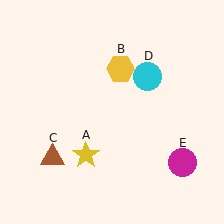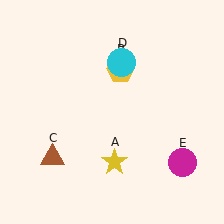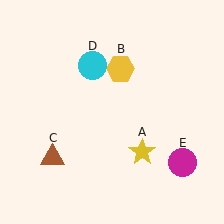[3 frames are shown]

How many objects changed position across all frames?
2 objects changed position: yellow star (object A), cyan circle (object D).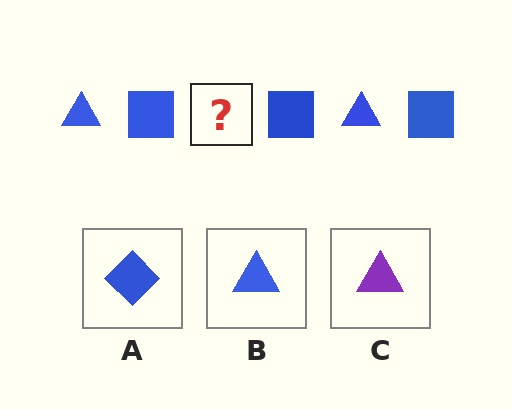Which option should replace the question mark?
Option B.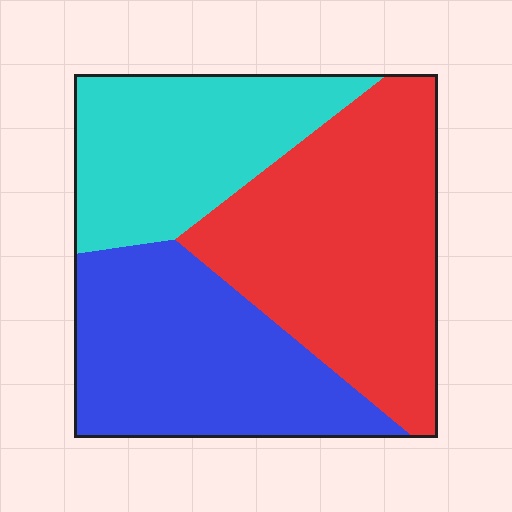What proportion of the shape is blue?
Blue covers roughly 35% of the shape.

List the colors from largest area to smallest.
From largest to smallest: red, blue, cyan.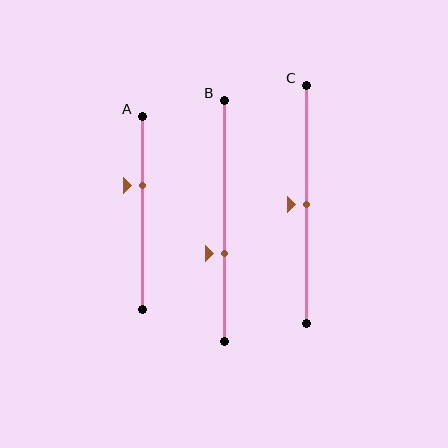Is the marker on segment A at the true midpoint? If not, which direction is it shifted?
No, the marker on segment A is shifted upward by about 14% of the segment length.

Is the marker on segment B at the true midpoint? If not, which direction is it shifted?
No, the marker on segment B is shifted downward by about 13% of the segment length.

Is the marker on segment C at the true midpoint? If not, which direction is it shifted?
Yes, the marker on segment C is at the true midpoint.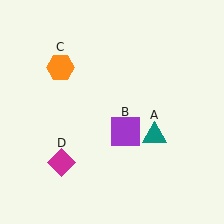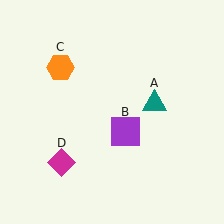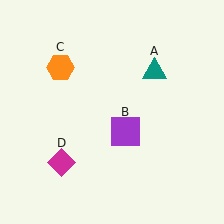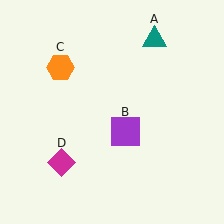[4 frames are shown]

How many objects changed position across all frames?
1 object changed position: teal triangle (object A).